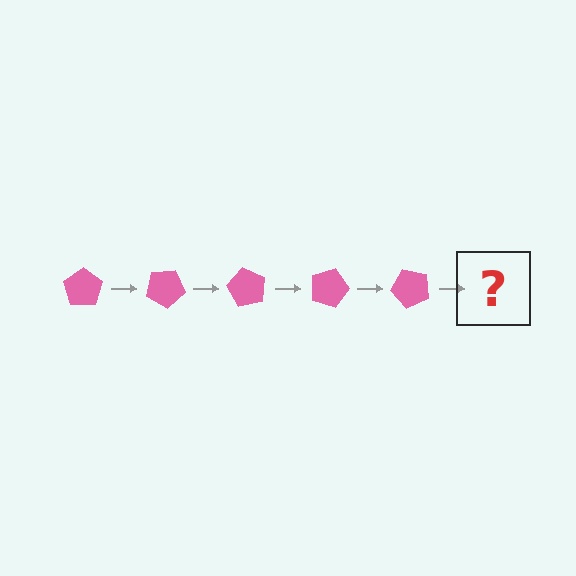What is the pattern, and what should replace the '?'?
The pattern is that the pentagon rotates 30 degrees each step. The '?' should be a pink pentagon rotated 150 degrees.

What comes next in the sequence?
The next element should be a pink pentagon rotated 150 degrees.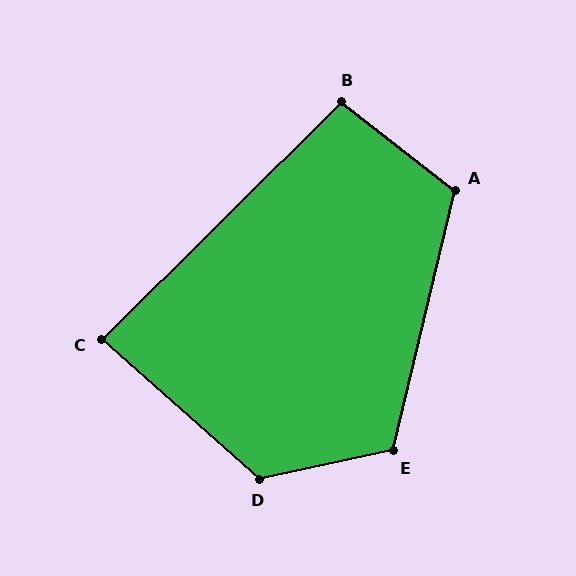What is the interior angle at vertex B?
Approximately 97 degrees (obtuse).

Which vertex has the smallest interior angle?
C, at approximately 86 degrees.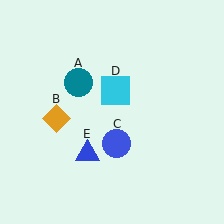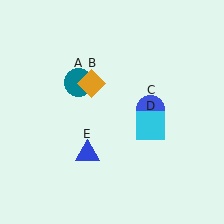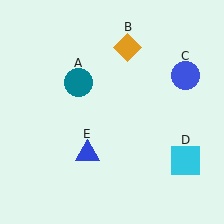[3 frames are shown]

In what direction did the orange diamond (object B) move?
The orange diamond (object B) moved up and to the right.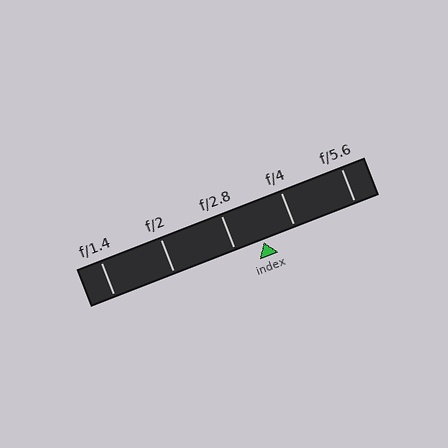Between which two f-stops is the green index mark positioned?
The index mark is between f/2.8 and f/4.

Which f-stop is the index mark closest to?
The index mark is closest to f/2.8.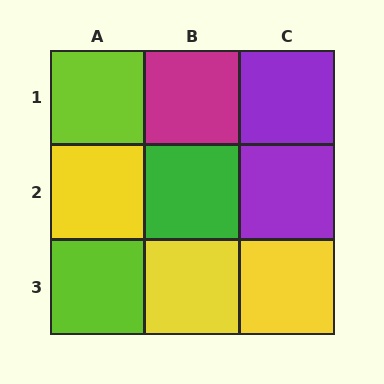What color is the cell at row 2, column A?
Yellow.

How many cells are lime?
2 cells are lime.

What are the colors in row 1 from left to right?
Lime, magenta, purple.